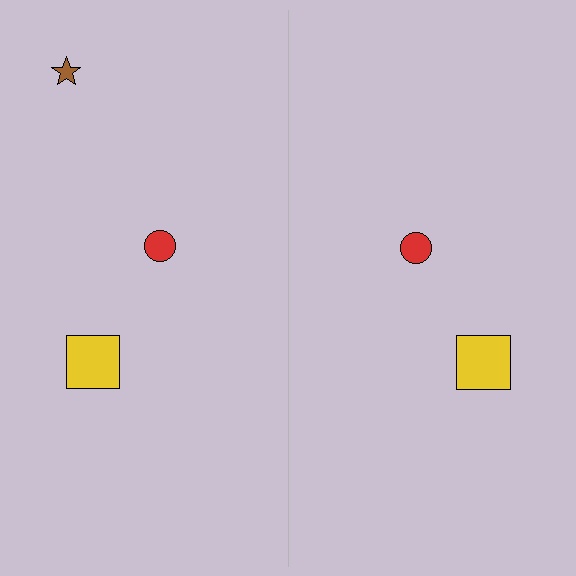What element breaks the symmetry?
A brown star is missing from the right side.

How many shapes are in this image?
There are 5 shapes in this image.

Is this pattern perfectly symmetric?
No, the pattern is not perfectly symmetric. A brown star is missing from the right side.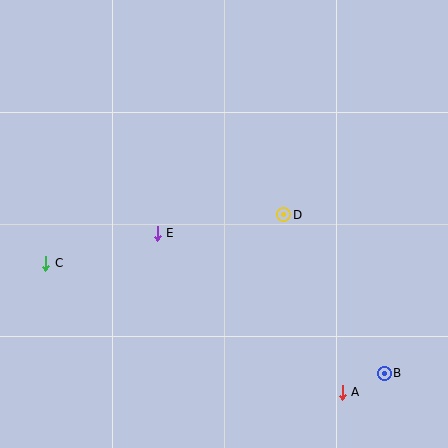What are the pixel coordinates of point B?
Point B is at (384, 373).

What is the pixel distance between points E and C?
The distance between E and C is 116 pixels.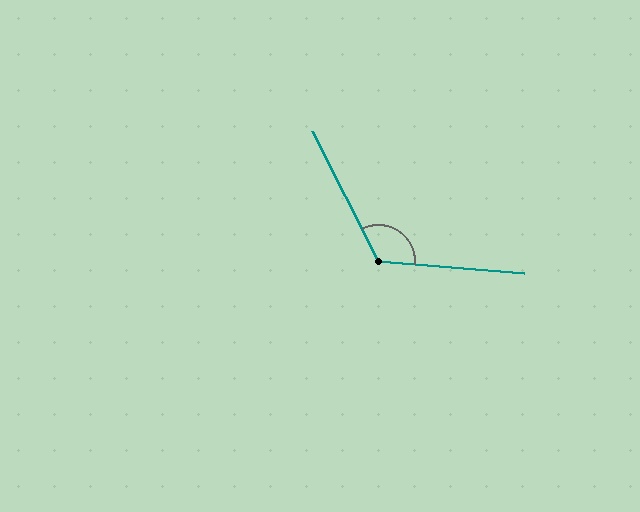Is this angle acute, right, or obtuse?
It is obtuse.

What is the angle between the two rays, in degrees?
Approximately 122 degrees.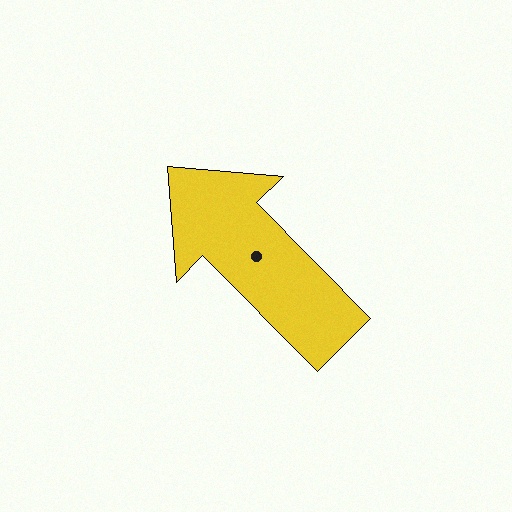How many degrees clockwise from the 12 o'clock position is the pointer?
Approximately 315 degrees.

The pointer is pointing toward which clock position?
Roughly 11 o'clock.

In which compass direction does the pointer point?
Northwest.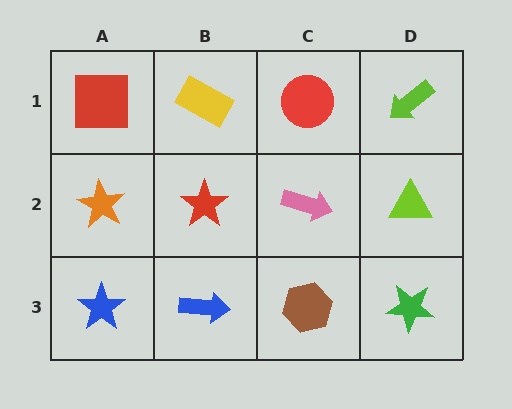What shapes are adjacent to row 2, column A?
A red square (row 1, column A), a blue star (row 3, column A), a red star (row 2, column B).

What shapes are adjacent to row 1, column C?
A pink arrow (row 2, column C), a yellow rectangle (row 1, column B), a lime arrow (row 1, column D).